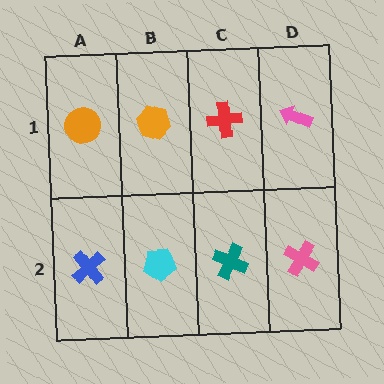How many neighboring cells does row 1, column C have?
3.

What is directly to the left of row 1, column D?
A red cross.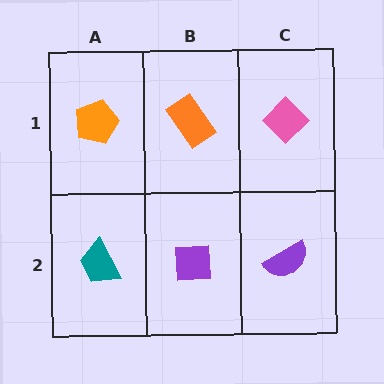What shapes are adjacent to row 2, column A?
An orange pentagon (row 1, column A), a purple square (row 2, column B).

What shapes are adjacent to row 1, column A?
A teal trapezoid (row 2, column A), an orange rectangle (row 1, column B).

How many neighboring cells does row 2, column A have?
2.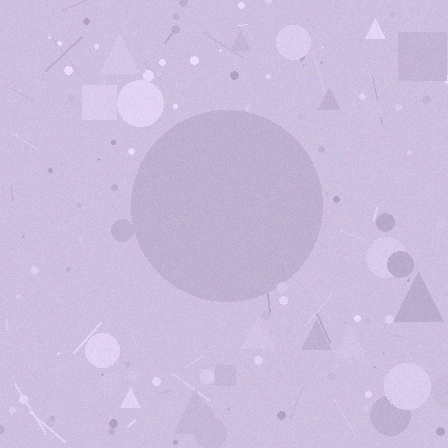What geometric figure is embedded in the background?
A circle is embedded in the background.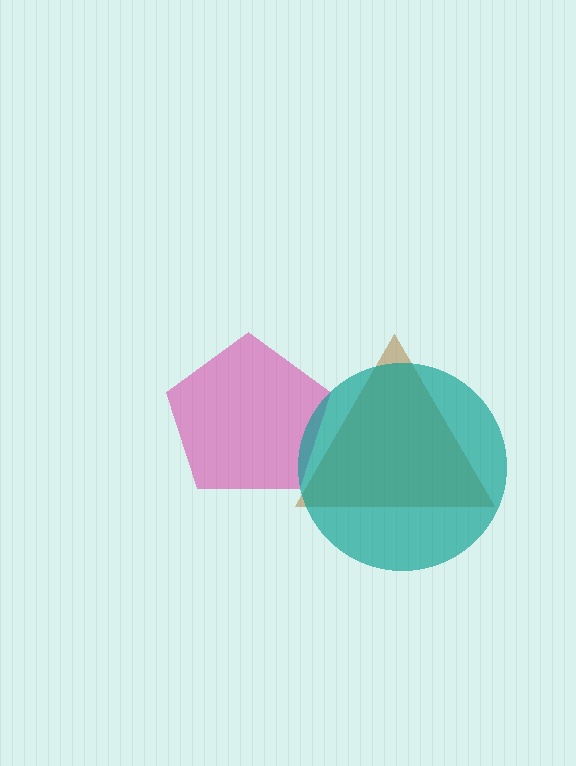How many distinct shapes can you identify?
There are 3 distinct shapes: a brown triangle, a magenta pentagon, a teal circle.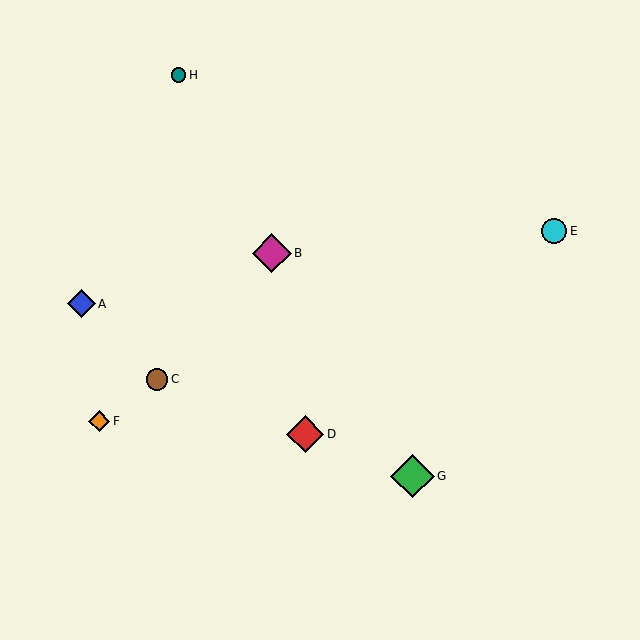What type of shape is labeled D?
Shape D is a red diamond.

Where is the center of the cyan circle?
The center of the cyan circle is at (554, 231).